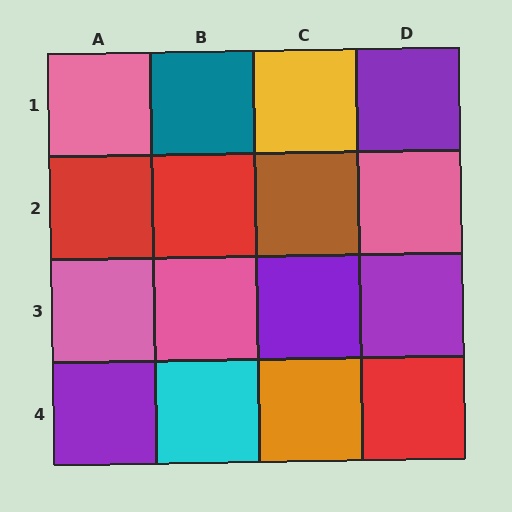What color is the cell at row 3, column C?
Purple.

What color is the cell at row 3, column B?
Pink.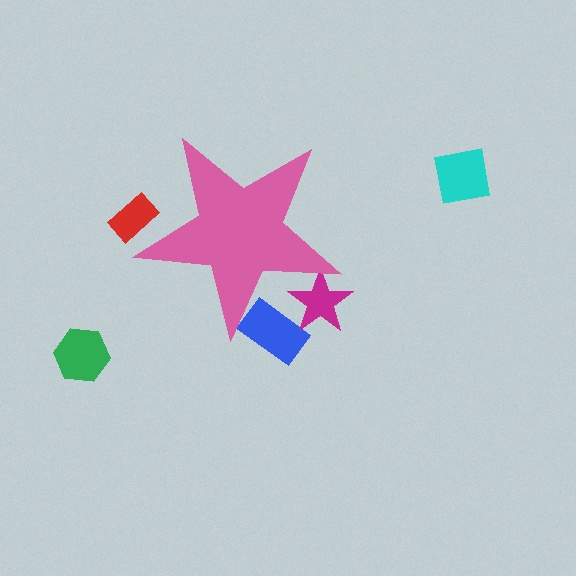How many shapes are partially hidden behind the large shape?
3 shapes are partially hidden.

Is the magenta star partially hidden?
Yes, the magenta star is partially hidden behind the pink star.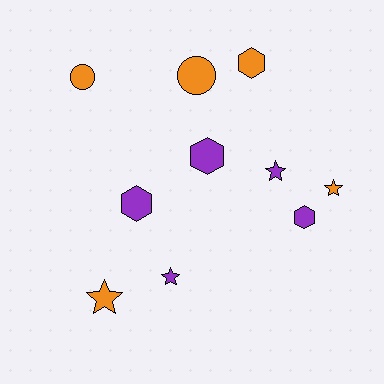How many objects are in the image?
There are 10 objects.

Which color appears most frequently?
Purple, with 5 objects.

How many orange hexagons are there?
There is 1 orange hexagon.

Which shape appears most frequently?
Star, with 4 objects.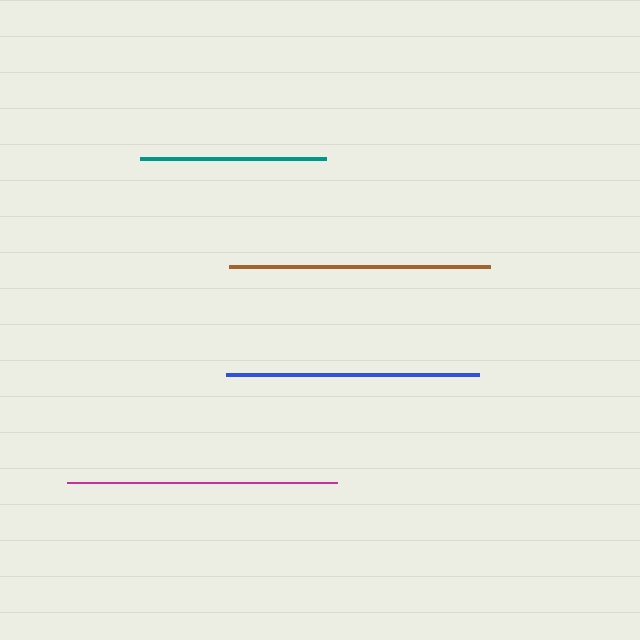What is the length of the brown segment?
The brown segment is approximately 261 pixels long.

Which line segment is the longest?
The magenta line is the longest at approximately 269 pixels.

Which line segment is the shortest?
The teal line is the shortest at approximately 186 pixels.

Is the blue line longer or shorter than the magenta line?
The magenta line is longer than the blue line.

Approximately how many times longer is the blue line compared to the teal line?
The blue line is approximately 1.4 times the length of the teal line.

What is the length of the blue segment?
The blue segment is approximately 253 pixels long.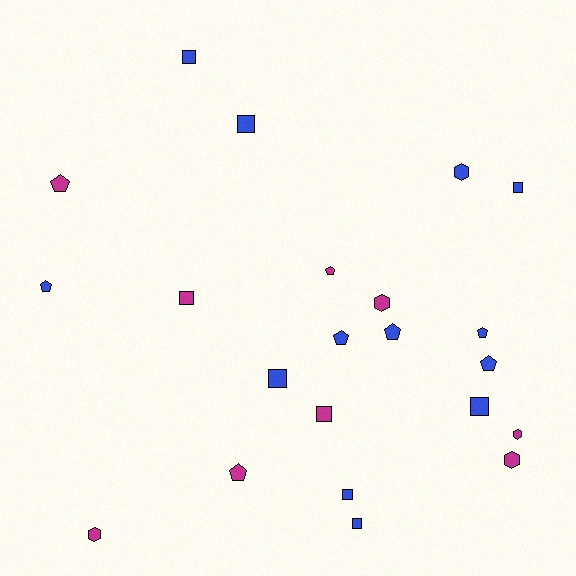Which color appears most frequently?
Blue, with 13 objects.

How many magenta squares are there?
There are 2 magenta squares.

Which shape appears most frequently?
Square, with 9 objects.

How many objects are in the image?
There are 22 objects.